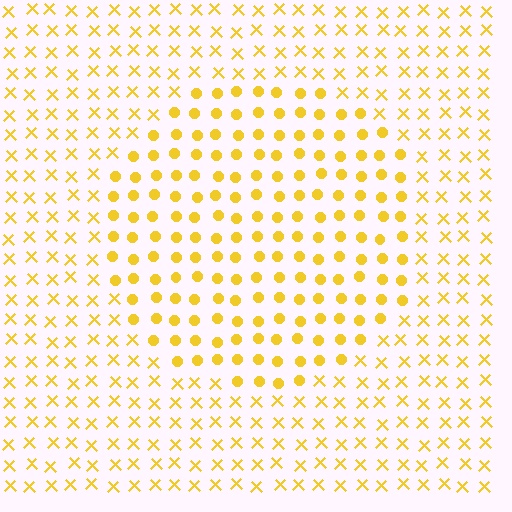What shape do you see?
I see a circle.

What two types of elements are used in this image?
The image uses circles inside the circle region and X marks outside it.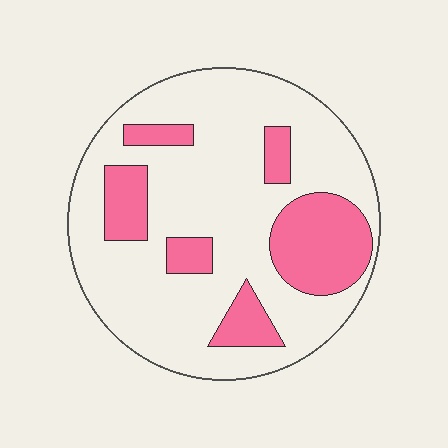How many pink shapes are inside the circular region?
6.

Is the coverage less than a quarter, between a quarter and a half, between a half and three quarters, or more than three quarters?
Between a quarter and a half.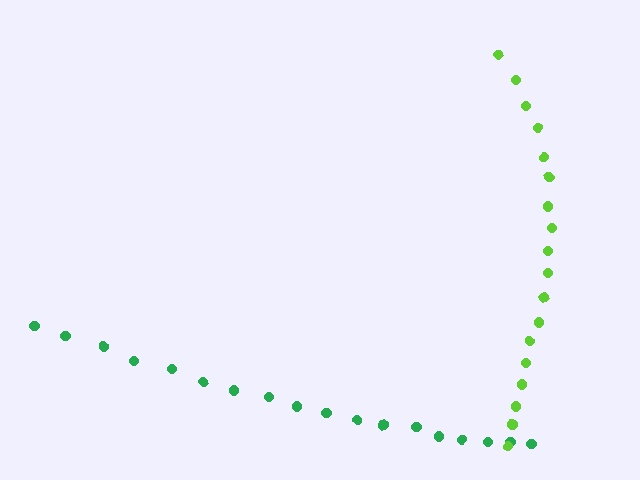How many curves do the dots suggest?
There are 2 distinct paths.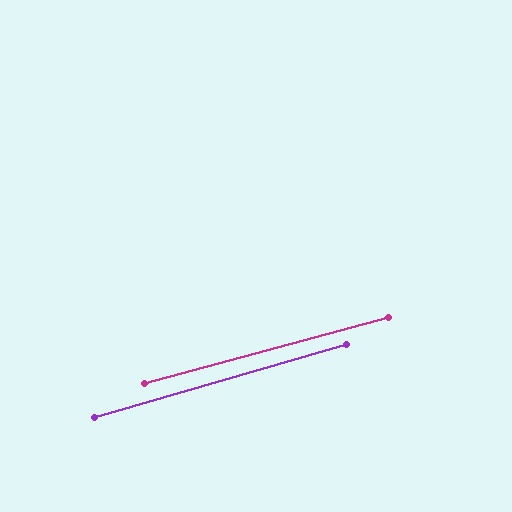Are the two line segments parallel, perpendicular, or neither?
Parallel — their directions differ by only 1.1°.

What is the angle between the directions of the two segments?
Approximately 1 degree.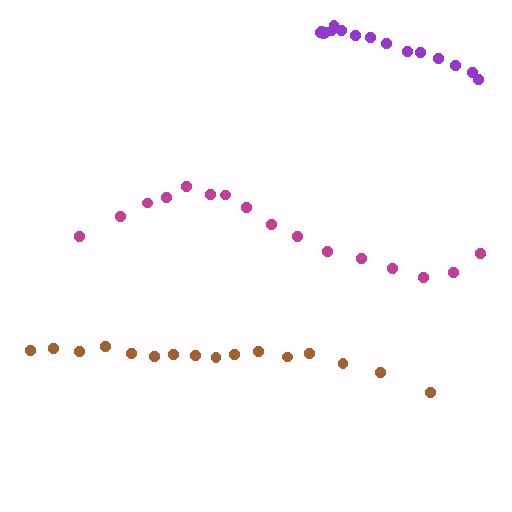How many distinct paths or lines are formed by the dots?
There are 3 distinct paths.